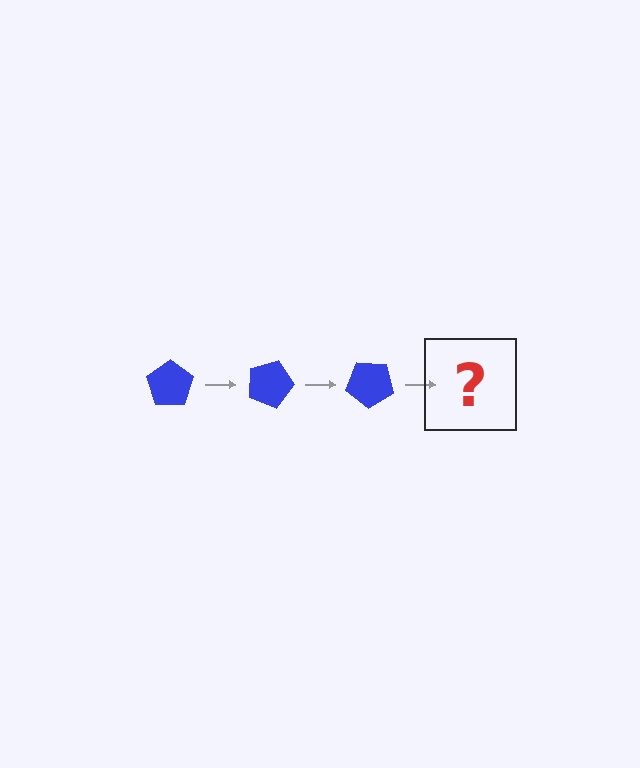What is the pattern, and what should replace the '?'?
The pattern is that the pentagon rotates 20 degrees each step. The '?' should be a blue pentagon rotated 60 degrees.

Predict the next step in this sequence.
The next step is a blue pentagon rotated 60 degrees.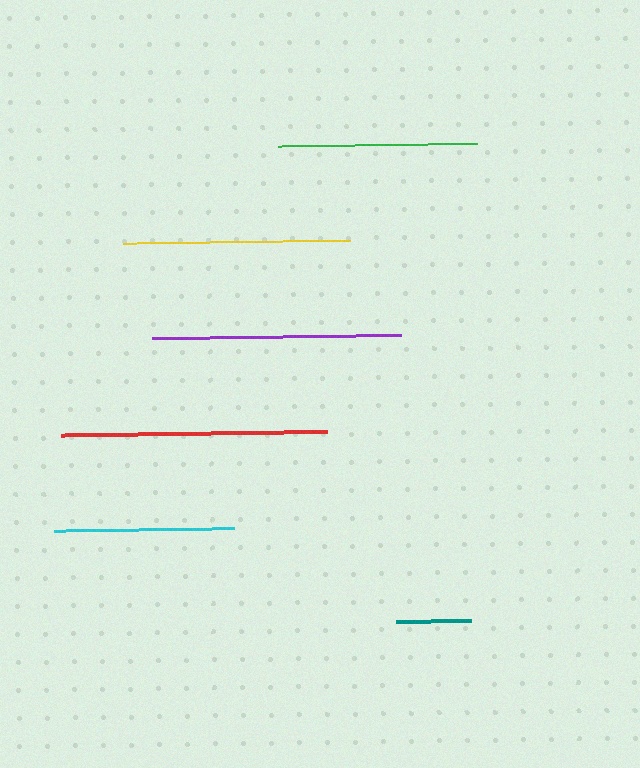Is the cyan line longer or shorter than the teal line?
The cyan line is longer than the teal line.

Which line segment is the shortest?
The teal line is the shortest at approximately 75 pixels.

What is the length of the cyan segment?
The cyan segment is approximately 180 pixels long.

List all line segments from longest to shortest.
From longest to shortest: red, purple, yellow, green, cyan, teal.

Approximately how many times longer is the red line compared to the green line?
The red line is approximately 1.3 times the length of the green line.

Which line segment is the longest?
The red line is the longest at approximately 266 pixels.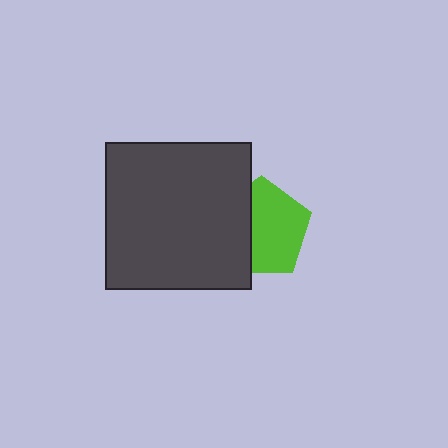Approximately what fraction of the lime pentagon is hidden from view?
Roughly 37% of the lime pentagon is hidden behind the dark gray square.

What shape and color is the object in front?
The object in front is a dark gray square.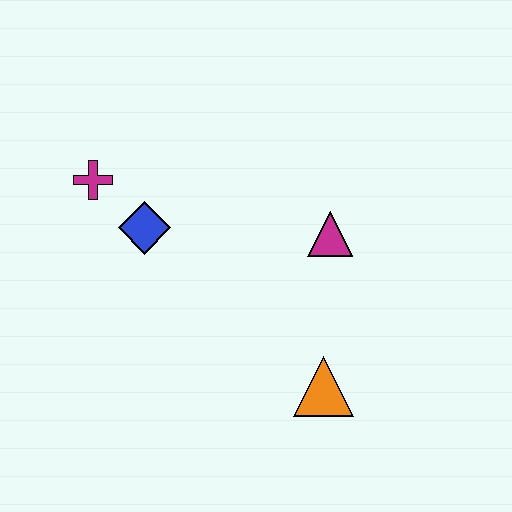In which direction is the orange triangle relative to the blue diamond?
The orange triangle is to the right of the blue diamond.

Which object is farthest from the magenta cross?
The orange triangle is farthest from the magenta cross.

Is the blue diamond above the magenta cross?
No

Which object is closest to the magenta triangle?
The orange triangle is closest to the magenta triangle.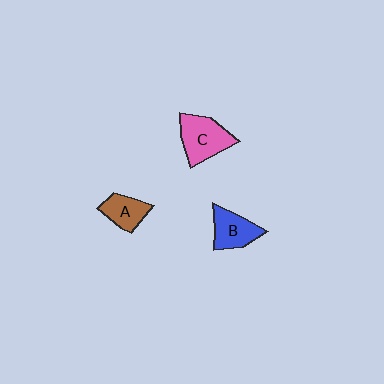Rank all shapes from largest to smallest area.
From largest to smallest: C (pink), B (blue), A (brown).